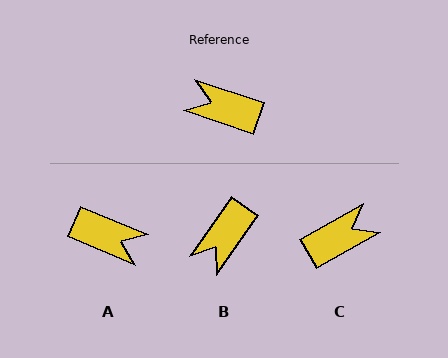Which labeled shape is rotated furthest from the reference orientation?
A, about 176 degrees away.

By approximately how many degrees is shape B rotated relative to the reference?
Approximately 73 degrees counter-clockwise.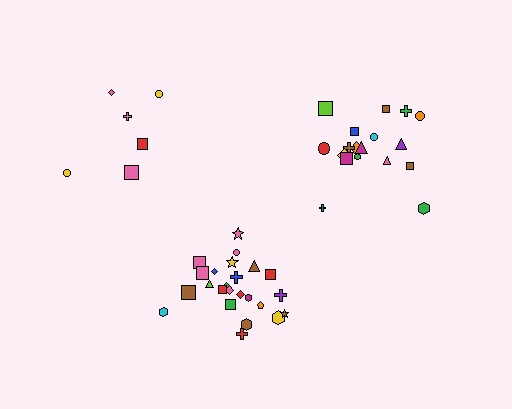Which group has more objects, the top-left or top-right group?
The top-right group.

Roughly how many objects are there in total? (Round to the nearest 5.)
Roughly 50 objects in total.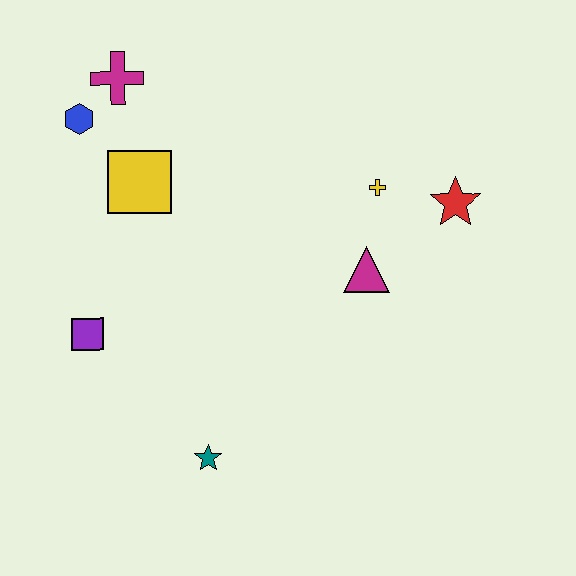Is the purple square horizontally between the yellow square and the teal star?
No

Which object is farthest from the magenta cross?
The teal star is farthest from the magenta cross.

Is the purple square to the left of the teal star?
Yes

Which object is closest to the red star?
The yellow cross is closest to the red star.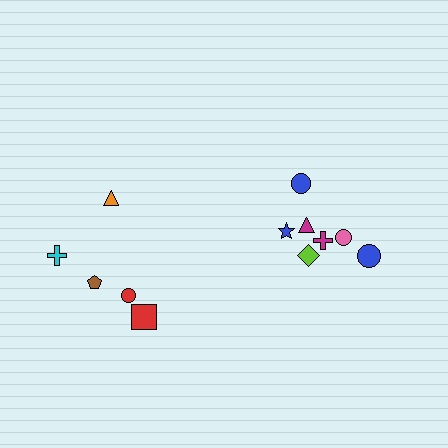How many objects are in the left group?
There are 5 objects.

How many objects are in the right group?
There are 7 objects.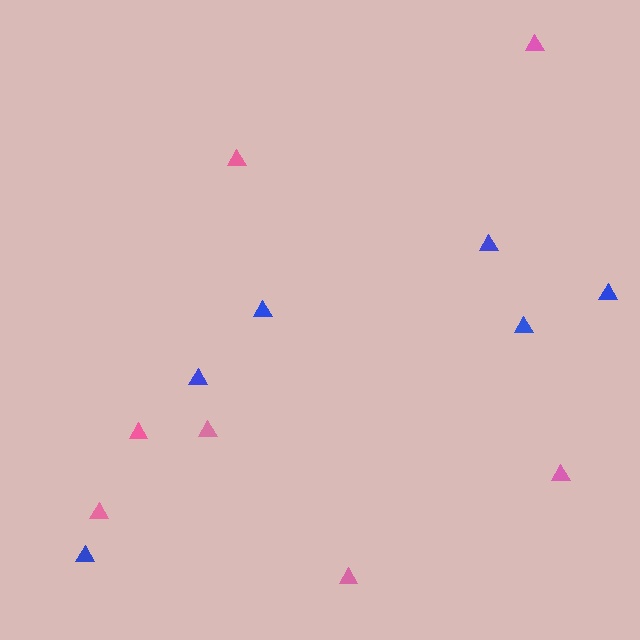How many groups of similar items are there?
There are 2 groups: one group of blue triangles (6) and one group of pink triangles (7).